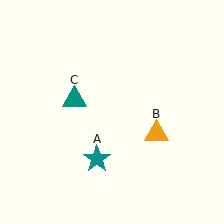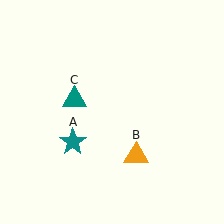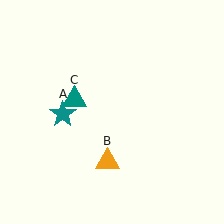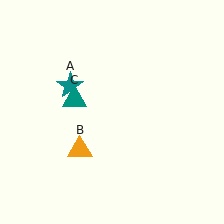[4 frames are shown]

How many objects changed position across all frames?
2 objects changed position: teal star (object A), orange triangle (object B).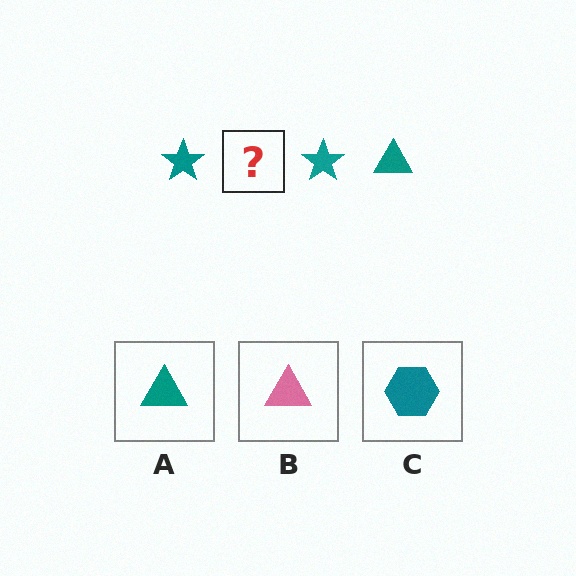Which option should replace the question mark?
Option A.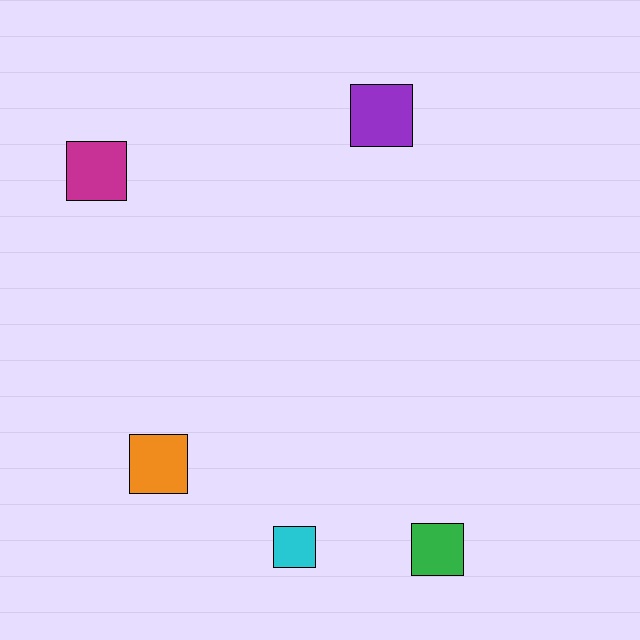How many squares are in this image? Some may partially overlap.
There are 5 squares.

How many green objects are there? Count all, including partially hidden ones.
There is 1 green object.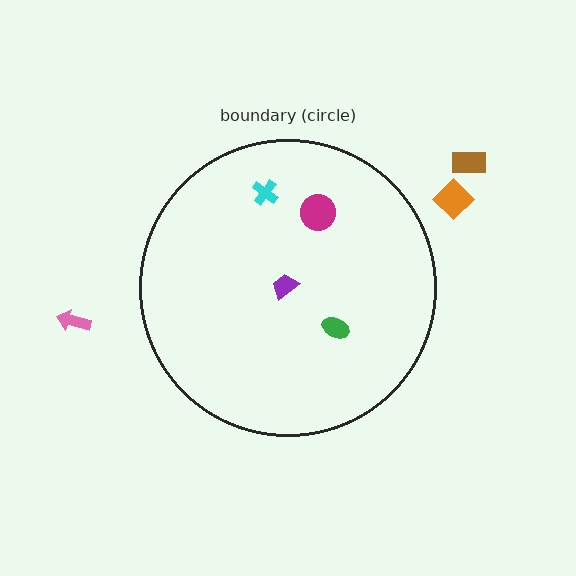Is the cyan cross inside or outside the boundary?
Inside.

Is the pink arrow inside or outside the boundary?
Outside.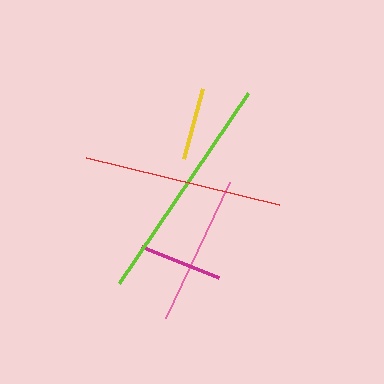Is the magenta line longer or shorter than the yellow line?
The magenta line is longer than the yellow line.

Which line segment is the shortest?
The yellow line is the shortest at approximately 73 pixels.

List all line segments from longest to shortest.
From longest to shortest: lime, red, pink, magenta, yellow.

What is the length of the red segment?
The red segment is approximately 199 pixels long.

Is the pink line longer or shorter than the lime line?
The lime line is longer than the pink line.